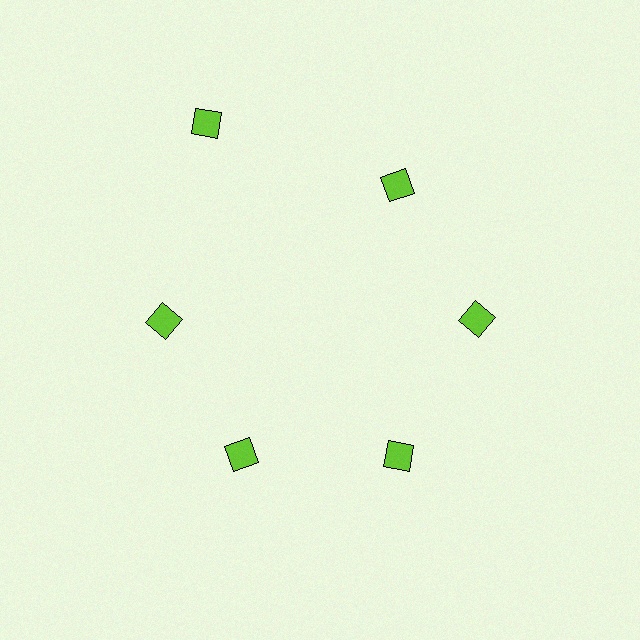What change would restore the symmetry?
The symmetry would be restored by moving it inward, back onto the ring so that all 6 diamonds sit at equal angles and equal distance from the center.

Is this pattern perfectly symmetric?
No. The 6 lime diamonds are arranged in a ring, but one element near the 11 o'clock position is pushed outward from the center, breaking the 6-fold rotational symmetry.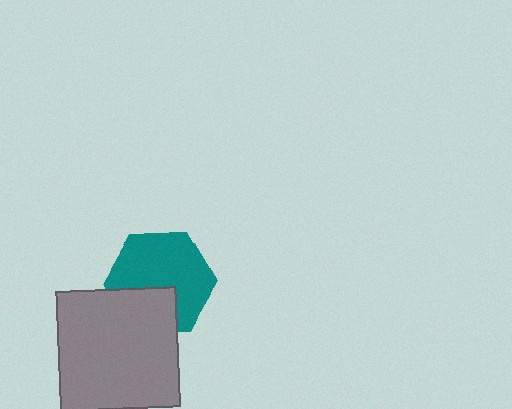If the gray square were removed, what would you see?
You would see the complete teal hexagon.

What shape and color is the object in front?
The object in front is a gray square.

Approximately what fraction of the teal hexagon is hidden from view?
Roughly 31% of the teal hexagon is hidden behind the gray square.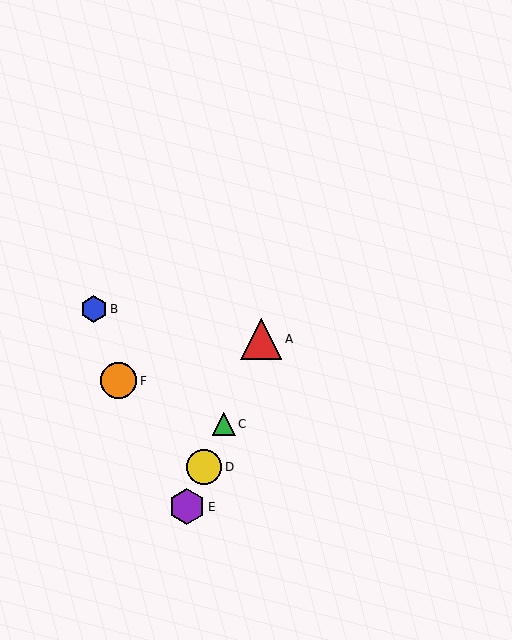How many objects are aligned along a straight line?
4 objects (A, C, D, E) are aligned along a straight line.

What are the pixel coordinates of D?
Object D is at (204, 467).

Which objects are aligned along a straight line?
Objects A, C, D, E are aligned along a straight line.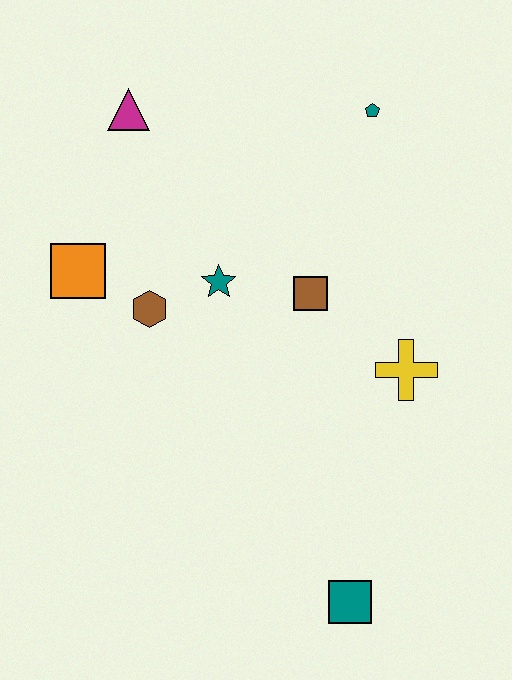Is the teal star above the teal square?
Yes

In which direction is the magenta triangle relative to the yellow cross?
The magenta triangle is to the left of the yellow cross.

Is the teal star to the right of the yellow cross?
No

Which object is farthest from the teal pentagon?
The teal square is farthest from the teal pentagon.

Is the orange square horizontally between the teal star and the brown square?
No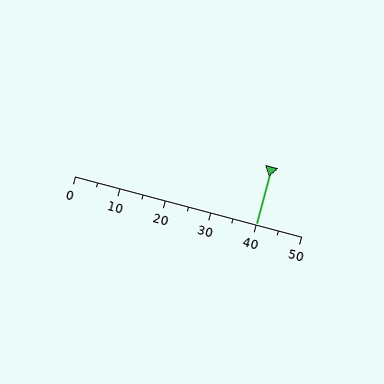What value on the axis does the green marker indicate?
The marker indicates approximately 40.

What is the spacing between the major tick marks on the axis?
The major ticks are spaced 10 apart.